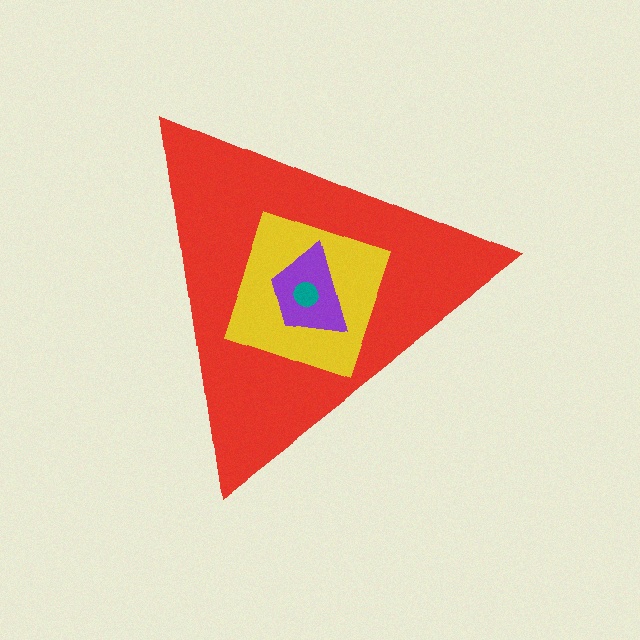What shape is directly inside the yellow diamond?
The purple trapezoid.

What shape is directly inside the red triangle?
The yellow diamond.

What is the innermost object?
The teal circle.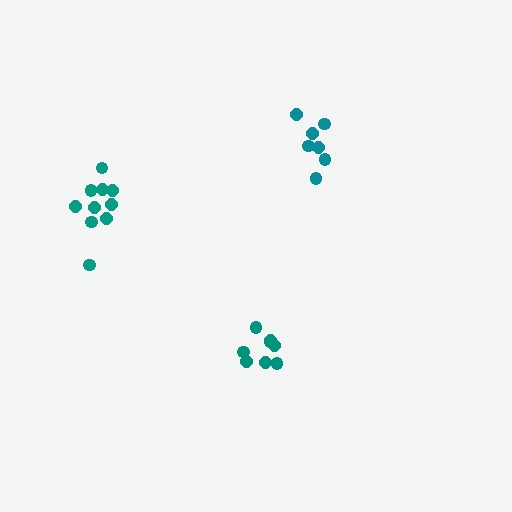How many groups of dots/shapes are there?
There are 3 groups.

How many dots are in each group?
Group 1: 7 dots, Group 2: 8 dots, Group 3: 10 dots (25 total).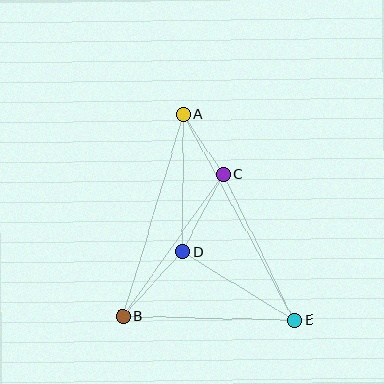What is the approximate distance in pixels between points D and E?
The distance between D and E is approximately 131 pixels.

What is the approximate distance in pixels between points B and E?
The distance between B and E is approximately 172 pixels.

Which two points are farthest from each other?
Points A and E are farthest from each other.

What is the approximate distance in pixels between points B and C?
The distance between B and C is approximately 174 pixels.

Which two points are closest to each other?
Points A and C are closest to each other.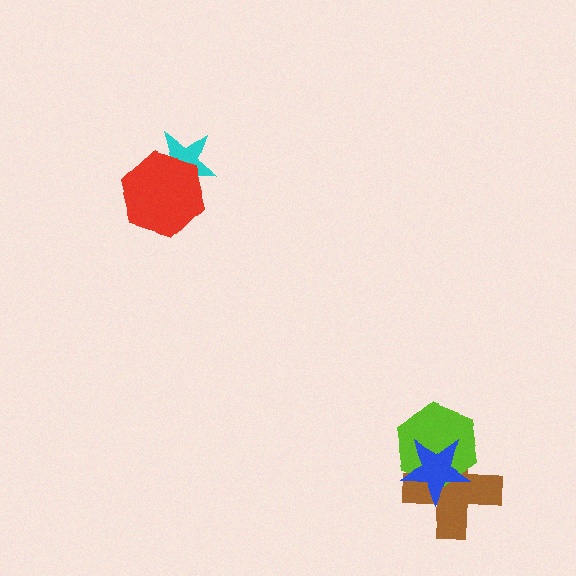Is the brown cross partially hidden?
Yes, it is partially covered by another shape.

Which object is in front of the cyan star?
The red hexagon is in front of the cyan star.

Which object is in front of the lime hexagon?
The blue star is in front of the lime hexagon.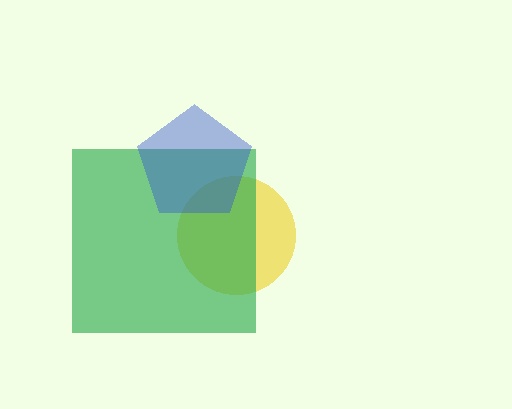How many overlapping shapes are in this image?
There are 3 overlapping shapes in the image.